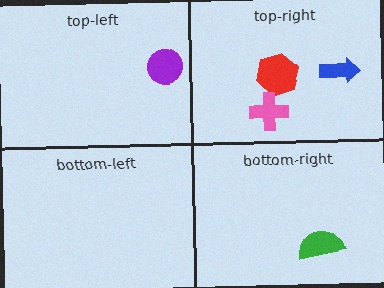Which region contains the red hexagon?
The top-right region.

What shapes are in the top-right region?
The blue arrow, the red hexagon, the pink cross.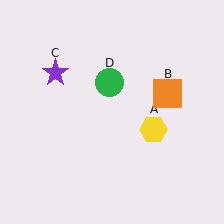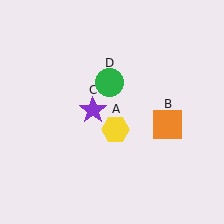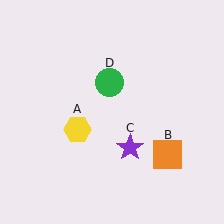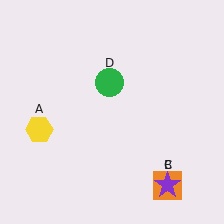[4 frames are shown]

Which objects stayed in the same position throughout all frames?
Green circle (object D) remained stationary.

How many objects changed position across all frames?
3 objects changed position: yellow hexagon (object A), orange square (object B), purple star (object C).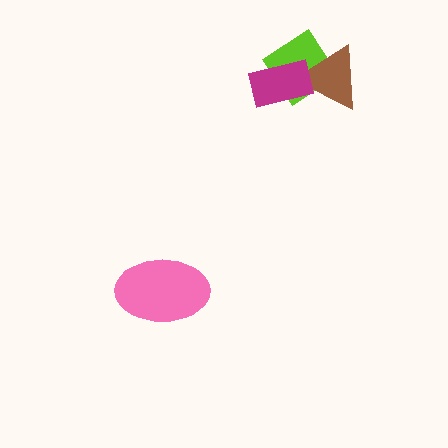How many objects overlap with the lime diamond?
2 objects overlap with the lime diamond.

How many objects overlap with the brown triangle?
2 objects overlap with the brown triangle.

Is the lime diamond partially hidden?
Yes, it is partially covered by another shape.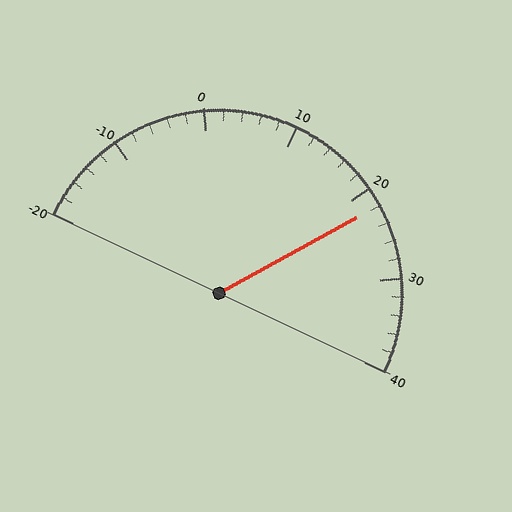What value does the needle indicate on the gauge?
The needle indicates approximately 22.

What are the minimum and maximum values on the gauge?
The gauge ranges from -20 to 40.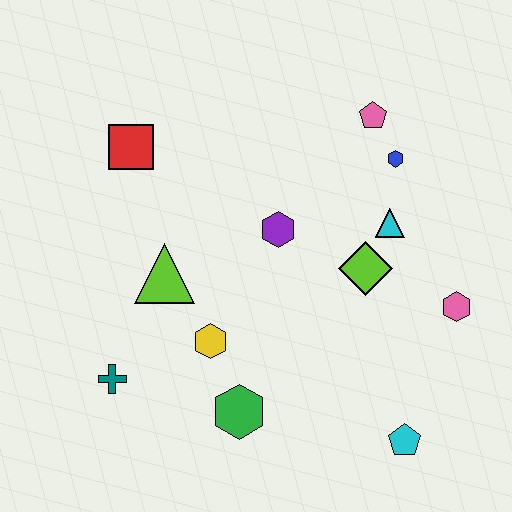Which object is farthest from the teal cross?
The pink pentagon is farthest from the teal cross.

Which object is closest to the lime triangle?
The yellow hexagon is closest to the lime triangle.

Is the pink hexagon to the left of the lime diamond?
No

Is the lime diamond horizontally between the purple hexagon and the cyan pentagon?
Yes